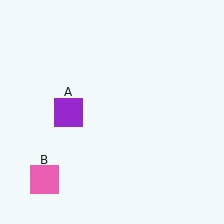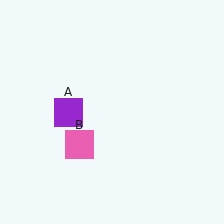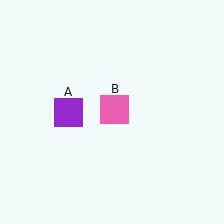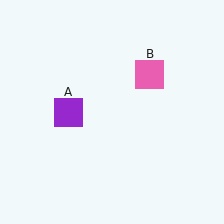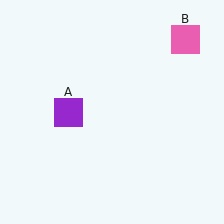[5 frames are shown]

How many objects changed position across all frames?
1 object changed position: pink square (object B).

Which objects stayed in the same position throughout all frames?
Purple square (object A) remained stationary.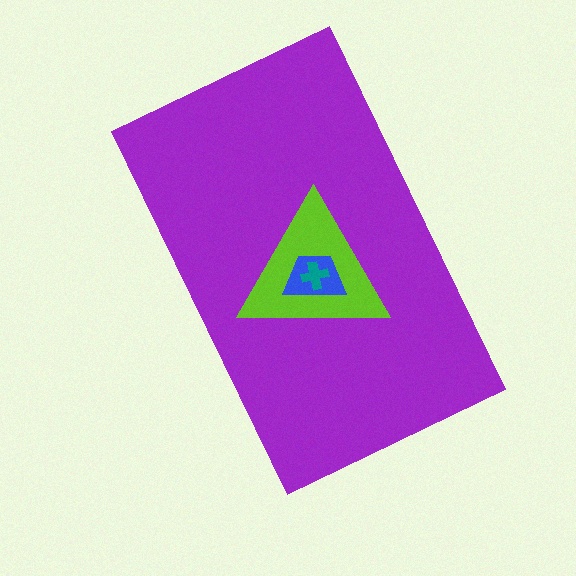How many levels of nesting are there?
4.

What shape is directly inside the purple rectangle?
The lime triangle.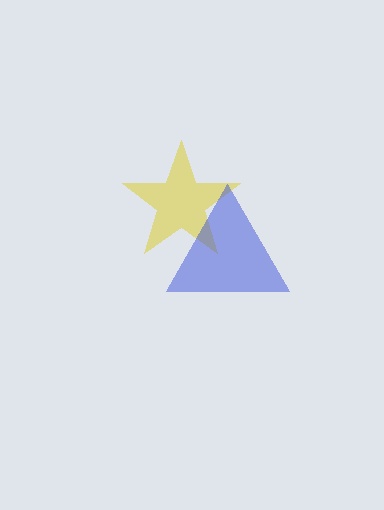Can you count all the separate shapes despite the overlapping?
Yes, there are 2 separate shapes.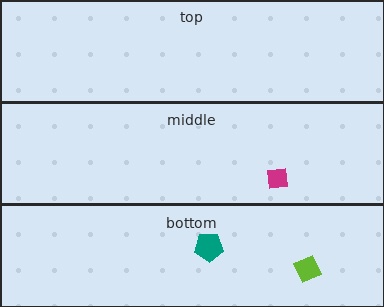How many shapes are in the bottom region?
2.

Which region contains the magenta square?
The middle region.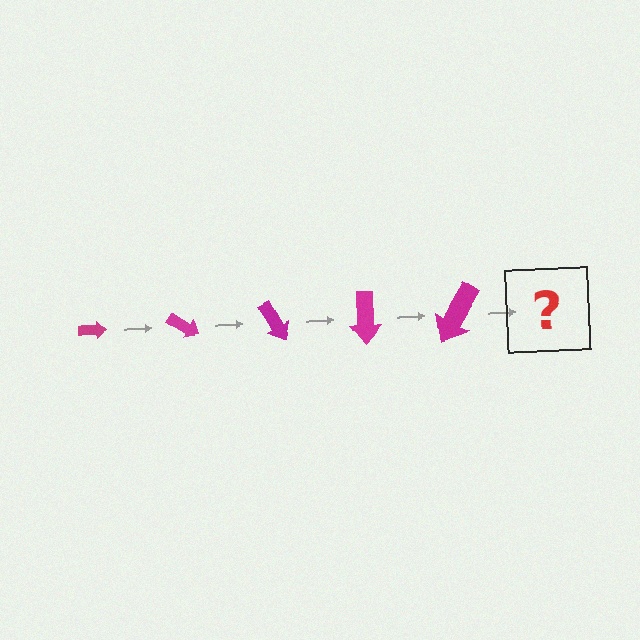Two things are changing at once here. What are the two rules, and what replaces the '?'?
The two rules are that the arrow grows larger each step and it rotates 30 degrees each step. The '?' should be an arrow, larger than the previous one and rotated 150 degrees from the start.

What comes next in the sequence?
The next element should be an arrow, larger than the previous one and rotated 150 degrees from the start.